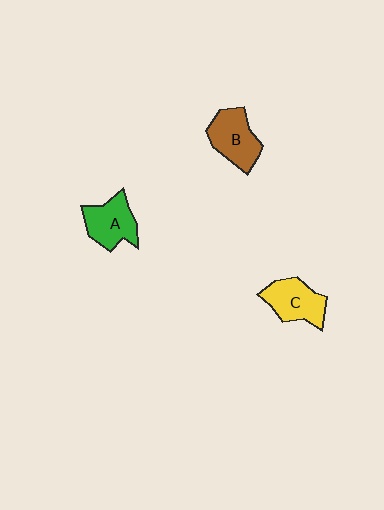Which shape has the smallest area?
Shape A (green).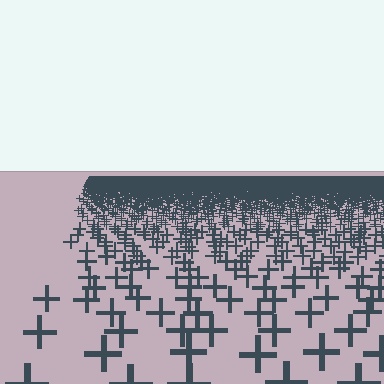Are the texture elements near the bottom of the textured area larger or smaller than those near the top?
Larger. Near the bottom, elements are closer to the viewer and appear at a bigger on-screen size.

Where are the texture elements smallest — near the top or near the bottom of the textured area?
Near the top.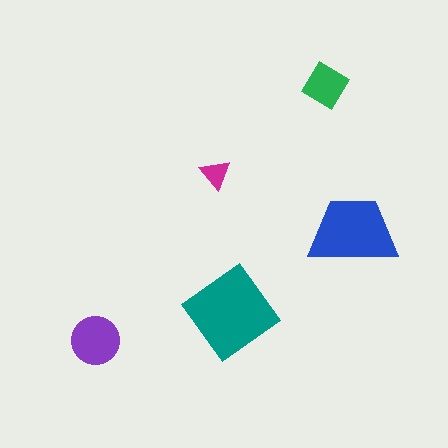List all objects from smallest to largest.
The magenta triangle, the green diamond, the purple circle, the blue trapezoid, the teal diamond.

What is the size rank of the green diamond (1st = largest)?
4th.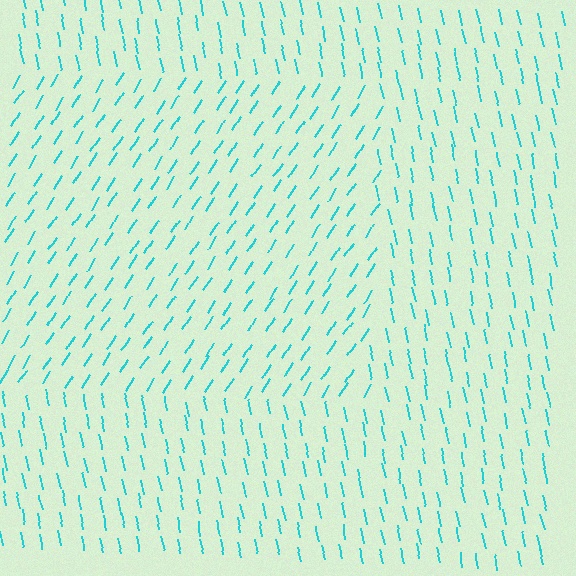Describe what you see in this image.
The image is filled with small cyan line segments. A rectangle region in the image has lines oriented differently from the surrounding lines, creating a visible texture boundary.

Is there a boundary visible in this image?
Yes, there is a texture boundary formed by a change in line orientation.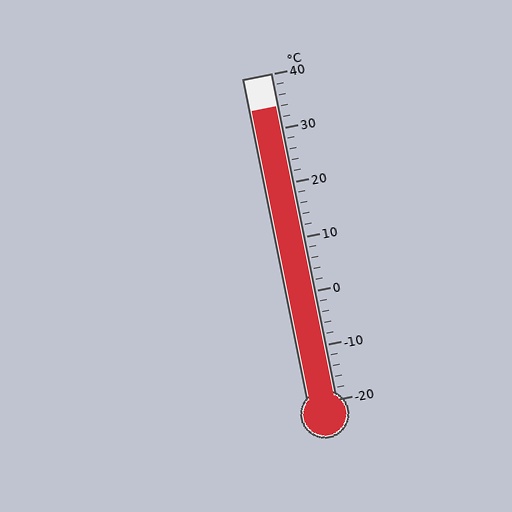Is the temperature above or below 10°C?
The temperature is above 10°C.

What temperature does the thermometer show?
The thermometer shows approximately 34°C.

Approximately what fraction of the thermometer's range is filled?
The thermometer is filled to approximately 90% of its range.